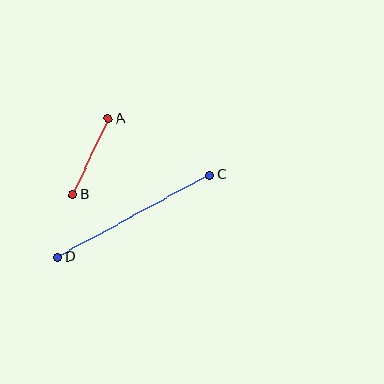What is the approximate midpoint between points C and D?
The midpoint is at approximately (134, 216) pixels.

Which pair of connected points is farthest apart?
Points C and D are farthest apart.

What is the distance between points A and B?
The distance is approximately 84 pixels.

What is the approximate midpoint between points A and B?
The midpoint is at approximately (91, 157) pixels.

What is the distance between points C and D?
The distance is approximately 172 pixels.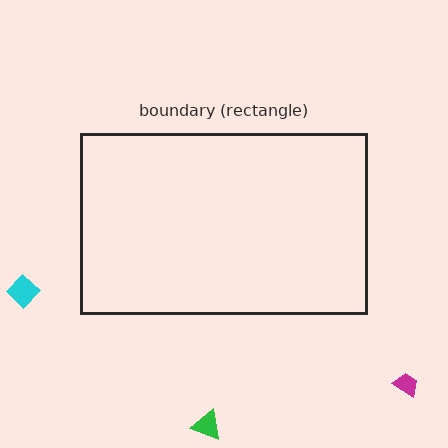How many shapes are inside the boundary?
0 inside, 3 outside.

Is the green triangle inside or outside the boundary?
Outside.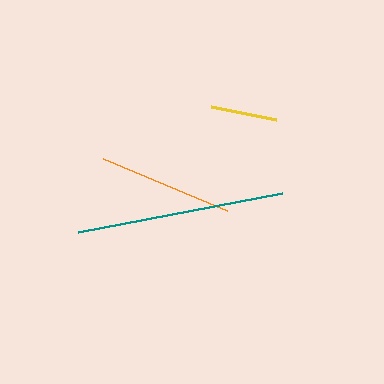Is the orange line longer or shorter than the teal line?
The teal line is longer than the orange line.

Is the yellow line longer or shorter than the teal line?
The teal line is longer than the yellow line.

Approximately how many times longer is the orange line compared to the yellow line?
The orange line is approximately 2.0 times the length of the yellow line.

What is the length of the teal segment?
The teal segment is approximately 207 pixels long.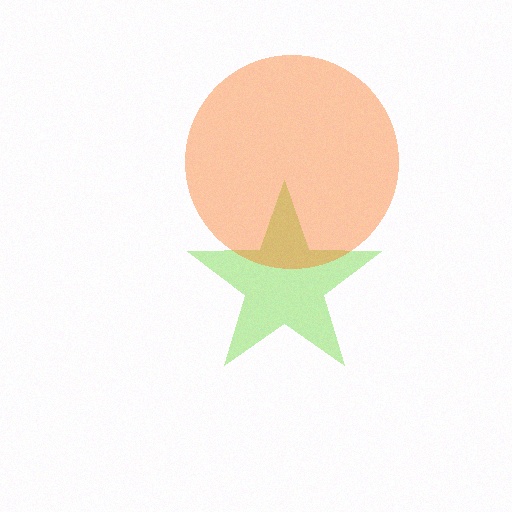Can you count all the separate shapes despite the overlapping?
Yes, there are 2 separate shapes.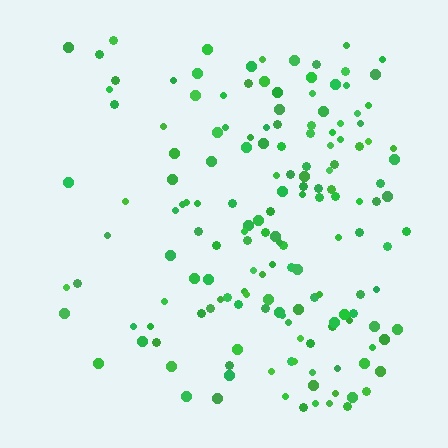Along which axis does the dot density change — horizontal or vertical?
Horizontal.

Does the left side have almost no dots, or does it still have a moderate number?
Still a moderate number, just noticeably fewer than the right.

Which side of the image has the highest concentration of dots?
The right.